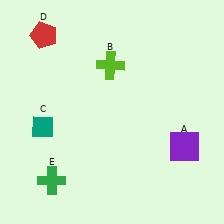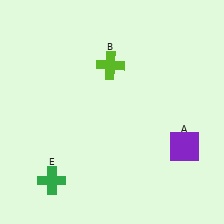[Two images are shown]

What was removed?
The teal diamond (C), the red pentagon (D) were removed in Image 2.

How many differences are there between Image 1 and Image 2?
There are 2 differences between the two images.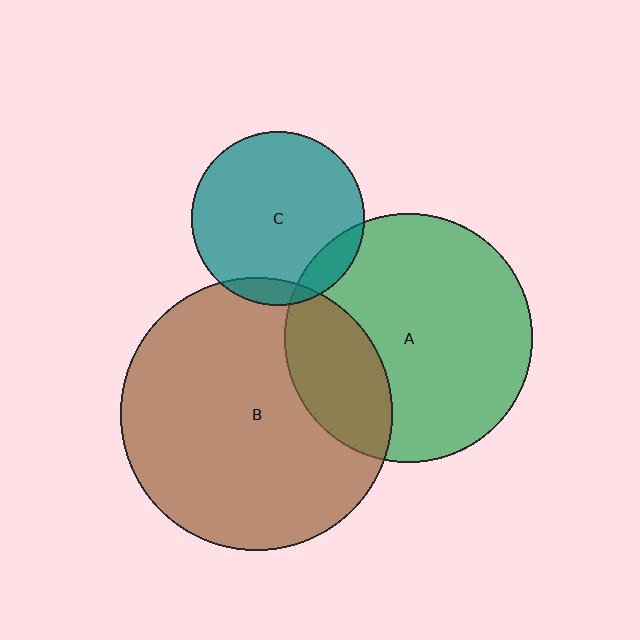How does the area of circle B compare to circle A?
Approximately 1.2 times.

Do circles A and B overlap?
Yes.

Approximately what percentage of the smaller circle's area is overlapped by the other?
Approximately 25%.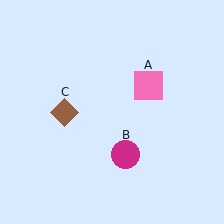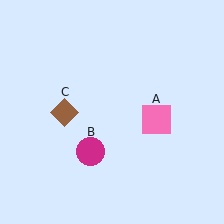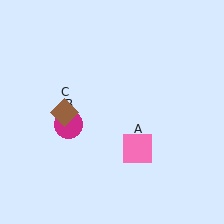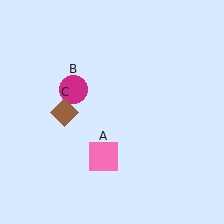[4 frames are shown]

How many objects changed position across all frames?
2 objects changed position: pink square (object A), magenta circle (object B).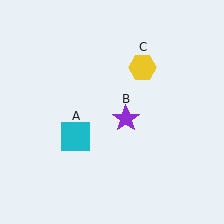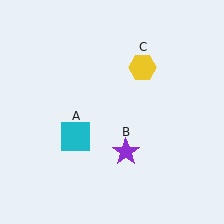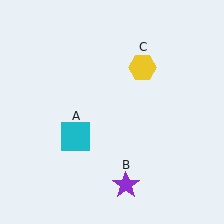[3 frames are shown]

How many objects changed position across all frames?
1 object changed position: purple star (object B).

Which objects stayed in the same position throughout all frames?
Cyan square (object A) and yellow hexagon (object C) remained stationary.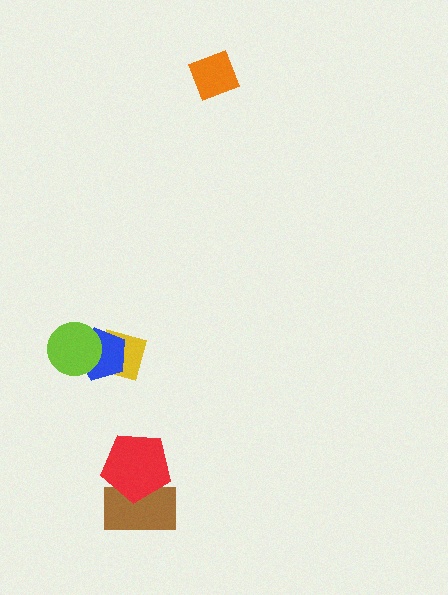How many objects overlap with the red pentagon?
1 object overlaps with the red pentagon.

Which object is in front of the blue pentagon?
The lime circle is in front of the blue pentagon.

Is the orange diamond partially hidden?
No, no other shape covers it.